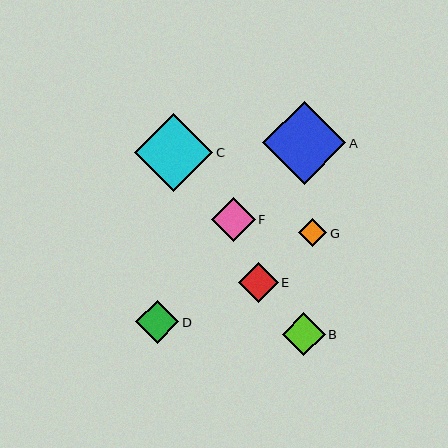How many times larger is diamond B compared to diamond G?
Diamond B is approximately 1.5 times the size of diamond G.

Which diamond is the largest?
Diamond A is the largest with a size of approximately 83 pixels.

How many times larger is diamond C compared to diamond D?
Diamond C is approximately 1.8 times the size of diamond D.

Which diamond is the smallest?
Diamond G is the smallest with a size of approximately 28 pixels.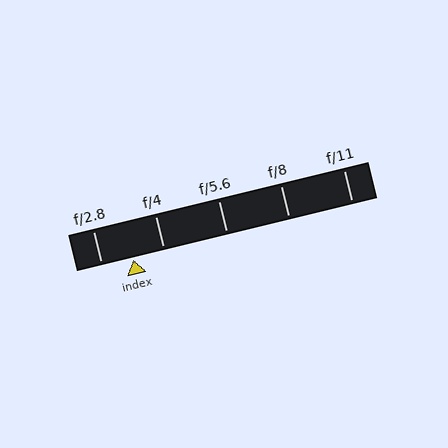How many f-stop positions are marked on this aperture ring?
There are 5 f-stop positions marked.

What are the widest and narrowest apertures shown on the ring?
The widest aperture shown is f/2.8 and the narrowest is f/11.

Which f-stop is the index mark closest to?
The index mark is closest to f/4.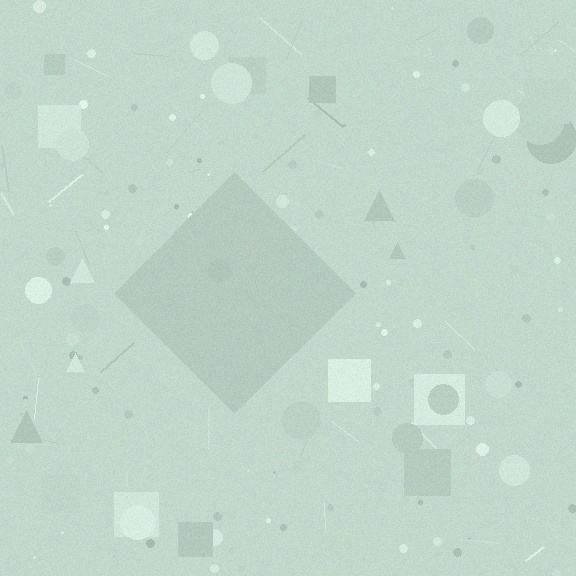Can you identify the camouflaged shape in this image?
The camouflaged shape is a diamond.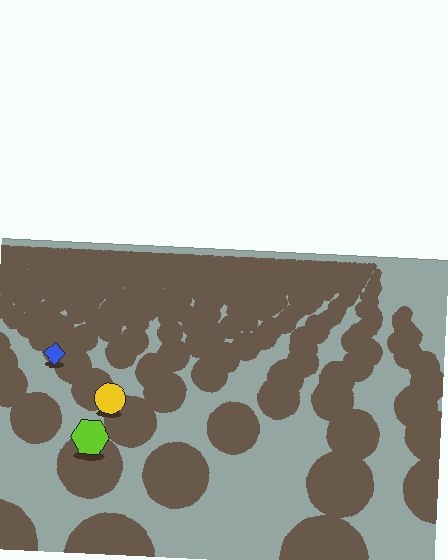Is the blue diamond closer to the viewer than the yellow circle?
No. The yellow circle is closer — you can tell from the texture gradient: the ground texture is coarser near it.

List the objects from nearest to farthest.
From nearest to farthest: the lime hexagon, the yellow circle, the blue diamond.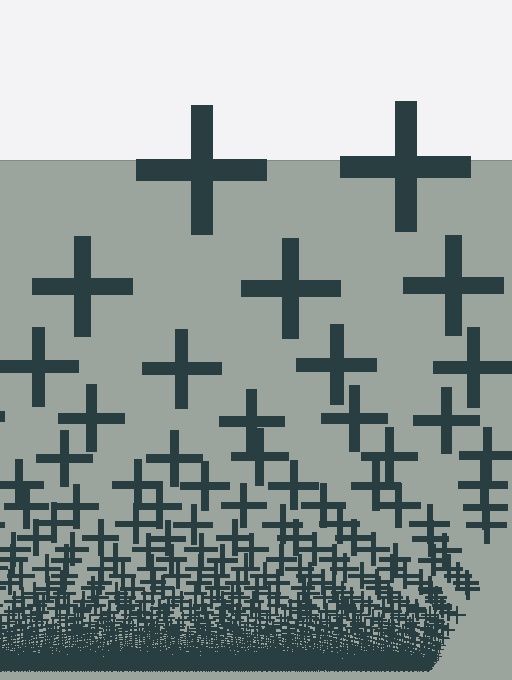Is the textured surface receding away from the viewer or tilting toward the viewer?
The surface appears to tilt toward the viewer. Texture elements get larger and sparser toward the top.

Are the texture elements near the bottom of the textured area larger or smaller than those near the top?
Smaller. The gradient is inverted — elements near the bottom are smaller and denser.